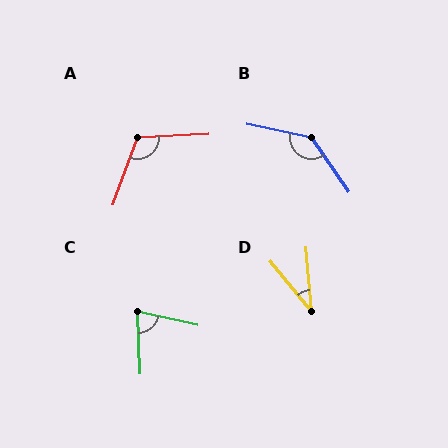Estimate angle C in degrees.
Approximately 75 degrees.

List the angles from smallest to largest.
D (34°), C (75°), A (113°), B (136°).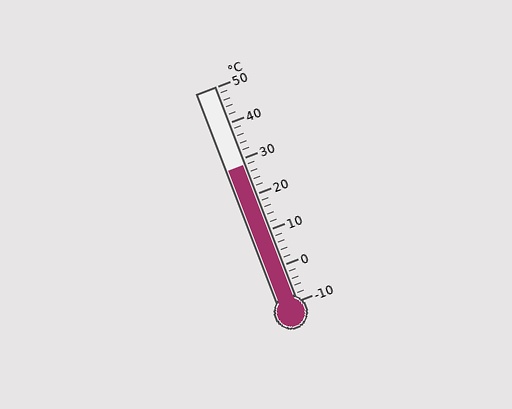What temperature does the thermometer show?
The thermometer shows approximately 28°C.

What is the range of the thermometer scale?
The thermometer scale ranges from -10°C to 50°C.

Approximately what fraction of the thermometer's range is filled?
The thermometer is filled to approximately 65% of its range.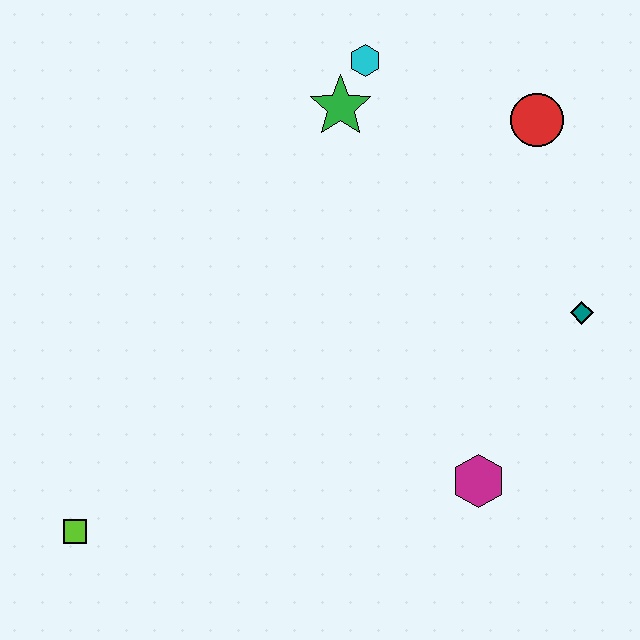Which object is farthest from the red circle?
The lime square is farthest from the red circle.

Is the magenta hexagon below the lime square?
No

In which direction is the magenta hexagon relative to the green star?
The magenta hexagon is below the green star.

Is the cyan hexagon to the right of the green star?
Yes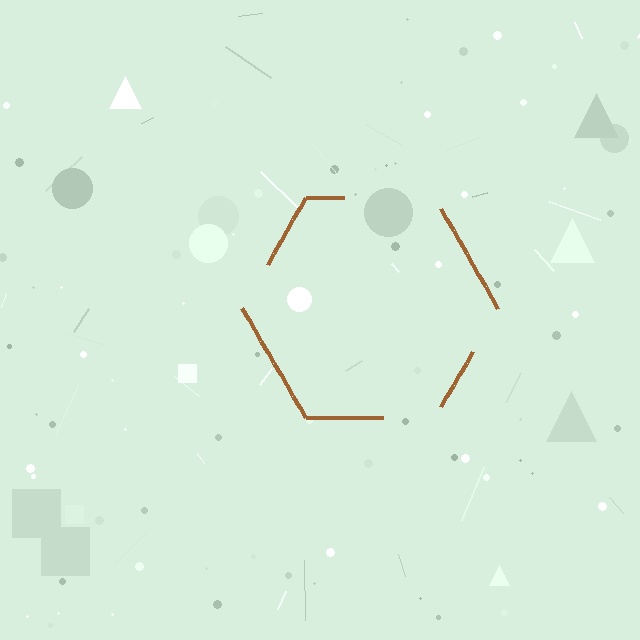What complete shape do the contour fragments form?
The contour fragments form a hexagon.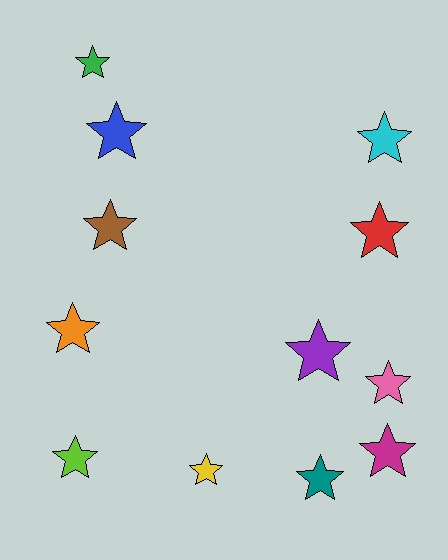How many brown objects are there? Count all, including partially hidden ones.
There is 1 brown object.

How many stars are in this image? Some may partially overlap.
There are 12 stars.